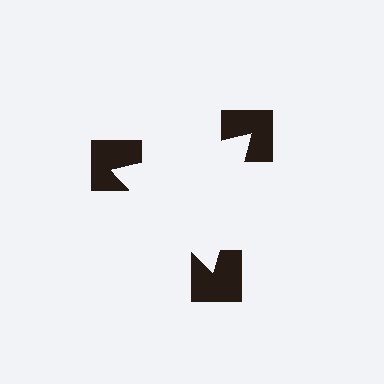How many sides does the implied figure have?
3 sides.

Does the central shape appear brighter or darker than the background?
It typically appears slightly brighter than the background, even though no actual brightness change is drawn.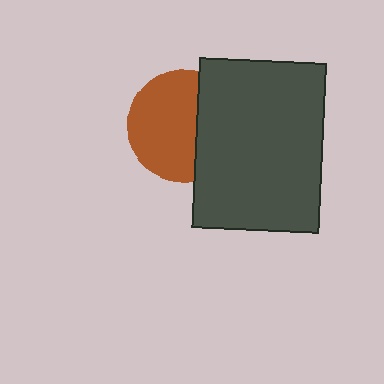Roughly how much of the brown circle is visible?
About half of it is visible (roughly 64%).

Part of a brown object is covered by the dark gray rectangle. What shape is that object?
It is a circle.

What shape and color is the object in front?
The object in front is a dark gray rectangle.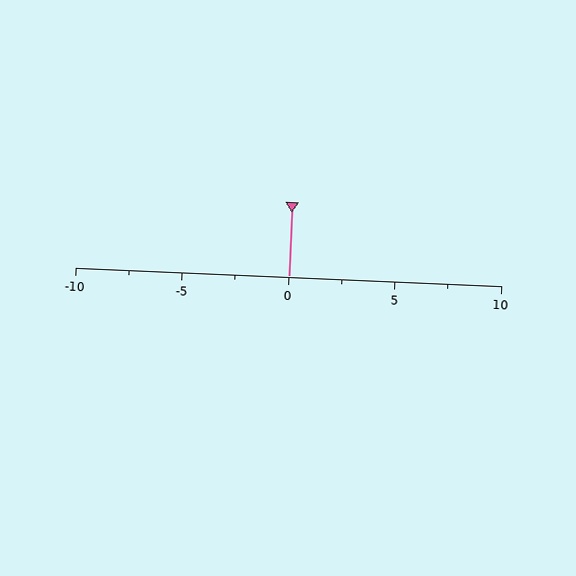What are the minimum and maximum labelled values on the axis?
The axis runs from -10 to 10.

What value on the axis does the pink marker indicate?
The marker indicates approximately 0.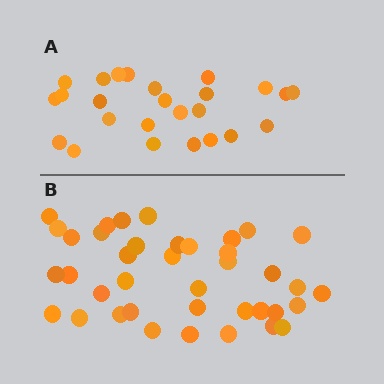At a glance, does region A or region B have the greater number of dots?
Region B (the bottom region) has more dots.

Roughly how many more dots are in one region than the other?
Region B has approximately 15 more dots than region A.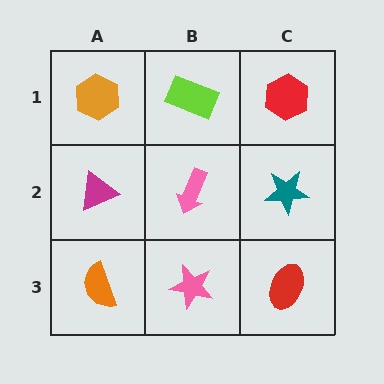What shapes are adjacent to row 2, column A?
An orange hexagon (row 1, column A), an orange semicircle (row 3, column A), a pink arrow (row 2, column B).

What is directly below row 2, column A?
An orange semicircle.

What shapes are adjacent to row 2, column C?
A red hexagon (row 1, column C), a red ellipse (row 3, column C), a pink arrow (row 2, column B).